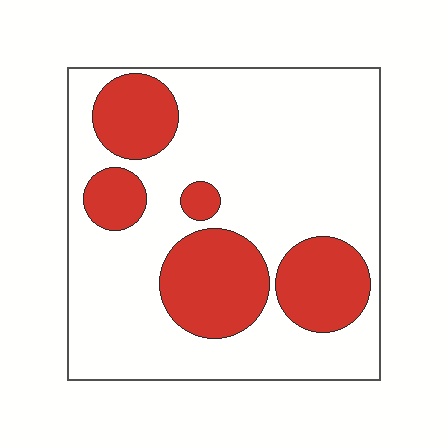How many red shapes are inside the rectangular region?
5.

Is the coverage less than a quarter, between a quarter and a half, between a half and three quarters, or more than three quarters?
Between a quarter and a half.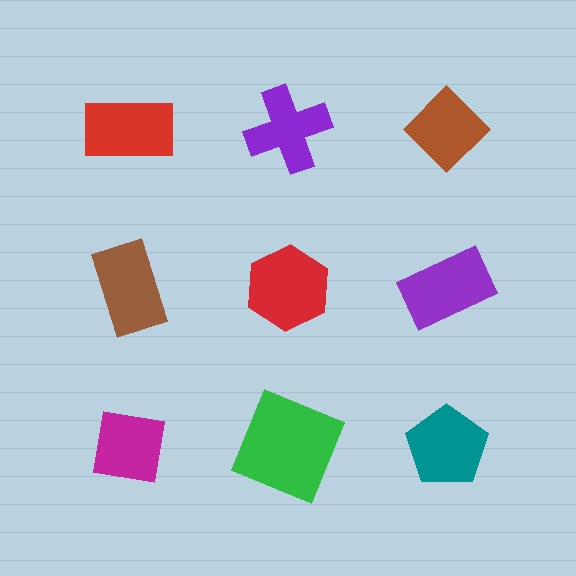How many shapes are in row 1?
3 shapes.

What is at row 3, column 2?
A green square.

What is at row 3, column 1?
A magenta square.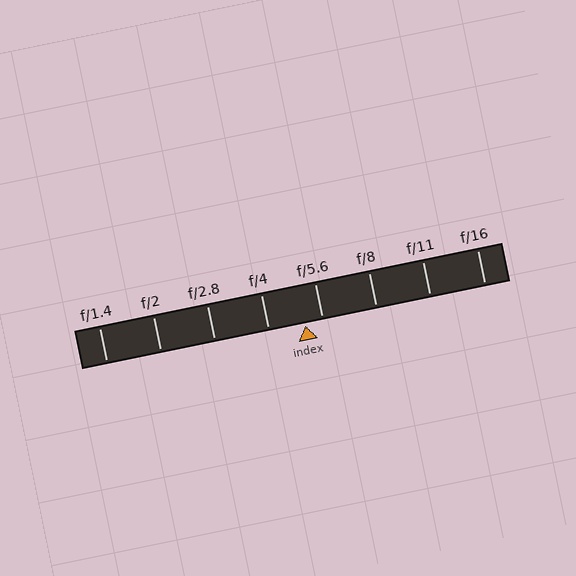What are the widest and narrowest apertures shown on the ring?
The widest aperture shown is f/1.4 and the narrowest is f/16.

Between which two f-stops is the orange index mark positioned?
The index mark is between f/4 and f/5.6.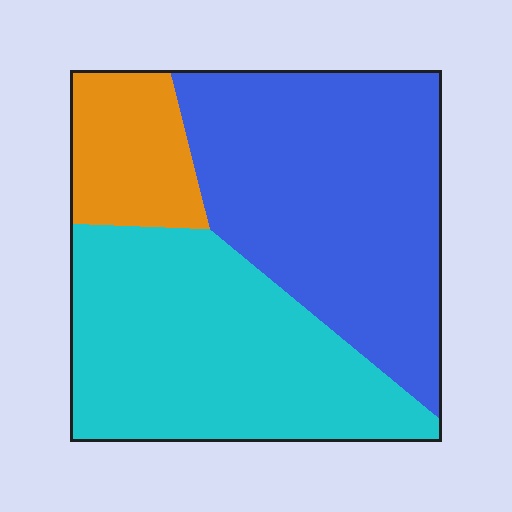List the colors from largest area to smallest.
From largest to smallest: blue, cyan, orange.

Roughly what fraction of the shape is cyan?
Cyan covers roughly 40% of the shape.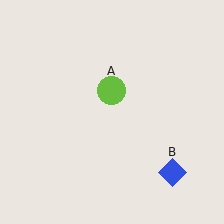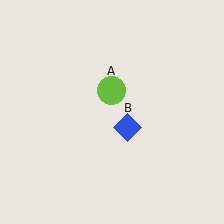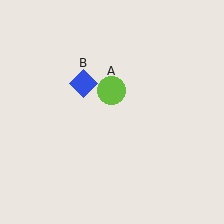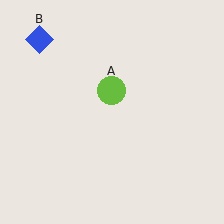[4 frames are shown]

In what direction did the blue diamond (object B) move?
The blue diamond (object B) moved up and to the left.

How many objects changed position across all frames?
1 object changed position: blue diamond (object B).